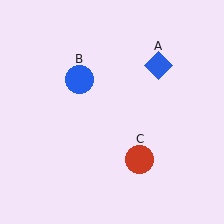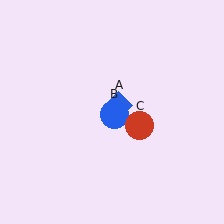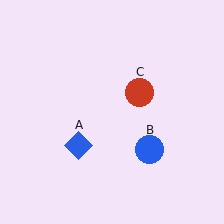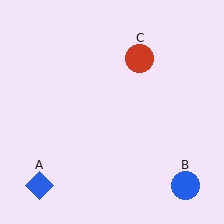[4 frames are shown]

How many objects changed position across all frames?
3 objects changed position: blue diamond (object A), blue circle (object B), red circle (object C).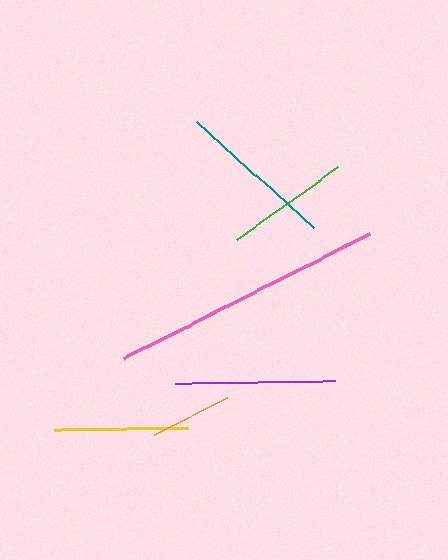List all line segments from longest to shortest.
From longest to shortest: pink, purple, teal, yellow, green, orange.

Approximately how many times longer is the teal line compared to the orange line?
The teal line is approximately 1.9 times the length of the orange line.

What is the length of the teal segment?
The teal segment is approximately 158 pixels long.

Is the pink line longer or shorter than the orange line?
The pink line is longer than the orange line.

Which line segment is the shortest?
The orange line is the shortest at approximately 82 pixels.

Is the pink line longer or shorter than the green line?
The pink line is longer than the green line.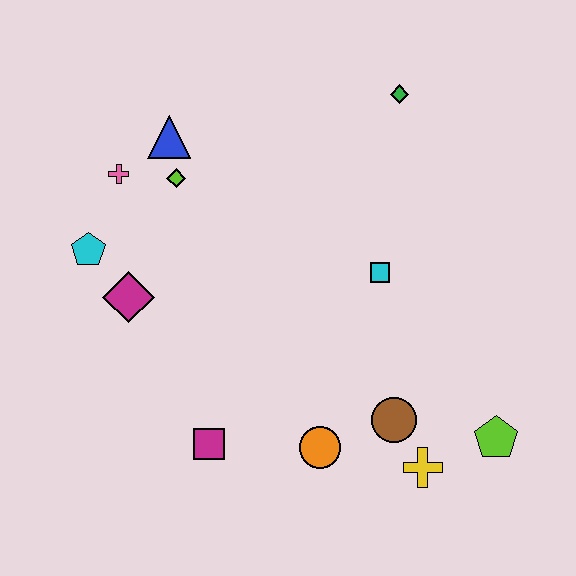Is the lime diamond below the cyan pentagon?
No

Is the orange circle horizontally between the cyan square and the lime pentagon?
No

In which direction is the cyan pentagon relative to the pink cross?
The cyan pentagon is below the pink cross.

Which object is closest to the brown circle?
The yellow cross is closest to the brown circle.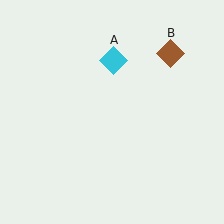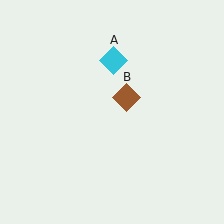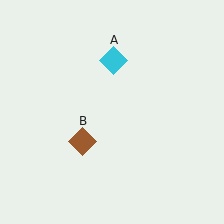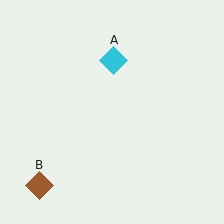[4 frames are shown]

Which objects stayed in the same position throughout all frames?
Cyan diamond (object A) remained stationary.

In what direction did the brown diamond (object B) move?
The brown diamond (object B) moved down and to the left.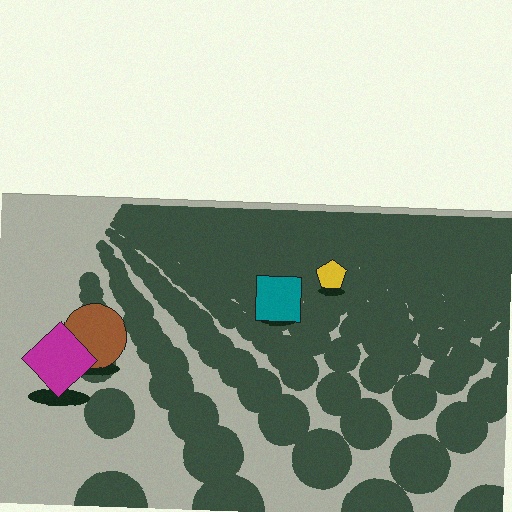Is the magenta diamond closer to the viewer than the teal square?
Yes. The magenta diamond is closer — you can tell from the texture gradient: the ground texture is coarser near it.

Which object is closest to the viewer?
The magenta diamond is closest. The texture marks near it are larger and more spread out.